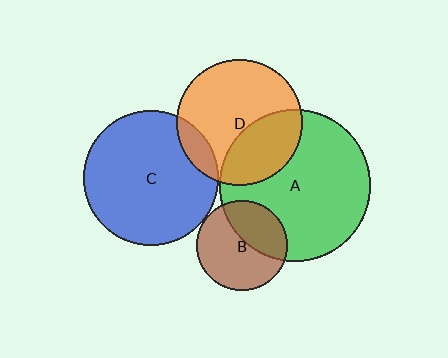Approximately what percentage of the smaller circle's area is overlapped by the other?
Approximately 35%.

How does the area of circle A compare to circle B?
Approximately 2.8 times.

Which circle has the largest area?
Circle A (green).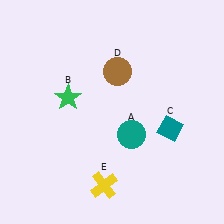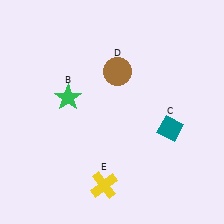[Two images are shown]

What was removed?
The teal circle (A) was removed in Image 2.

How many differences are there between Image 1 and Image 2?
There is 1 difference between the two images.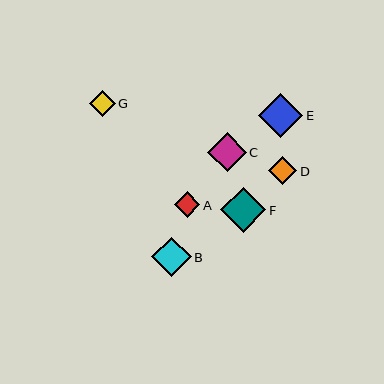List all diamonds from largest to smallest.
From largest to smallest: F, E, B, C, D, G, A.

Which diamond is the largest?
Diamond F is the largest with a size of approximately 45 pixels.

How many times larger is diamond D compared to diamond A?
Diamond D is approximately 1.1 times the size of diamond A.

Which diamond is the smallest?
Diamond A is the smallest with a size of approximately 25 pixels.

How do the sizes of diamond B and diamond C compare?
Diamond B and diamond C are approximately the same size.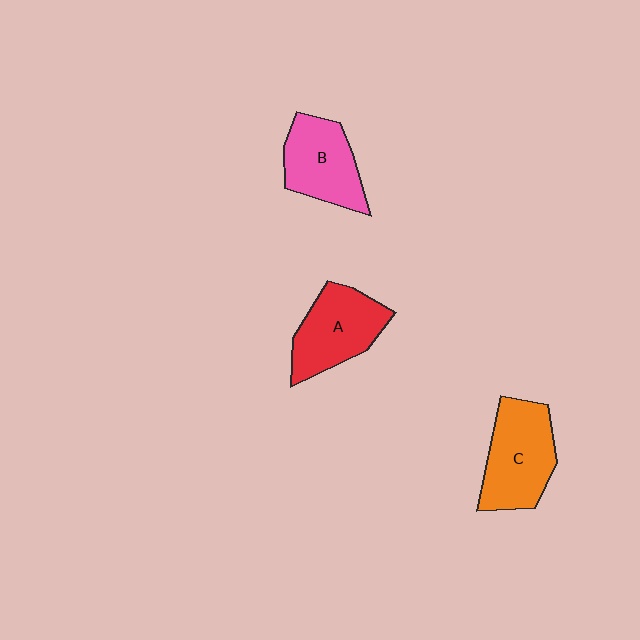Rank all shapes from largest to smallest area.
From largest to smallest: C (orange), A (red), B (pink).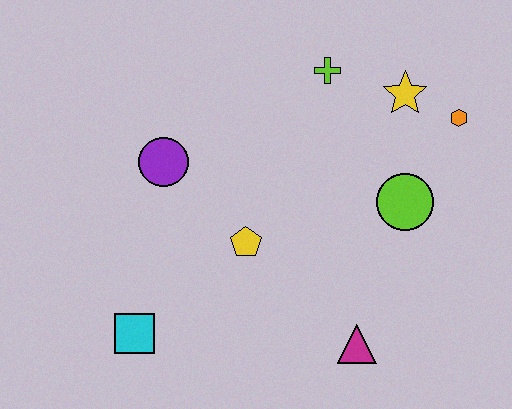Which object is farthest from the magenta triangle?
The lime cross is farthest from the magenta triangle.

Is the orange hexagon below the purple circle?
No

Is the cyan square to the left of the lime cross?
Yes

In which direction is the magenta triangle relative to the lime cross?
The magenta triangle is below the lime cross.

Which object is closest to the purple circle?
The yellow pentagon is closest to the purple circle.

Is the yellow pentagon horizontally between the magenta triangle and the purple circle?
Yes